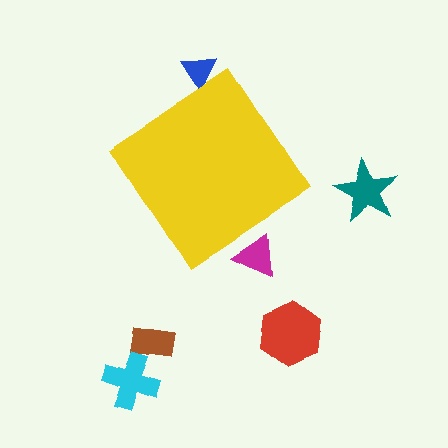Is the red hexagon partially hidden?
No, the red hexagon is fully visible.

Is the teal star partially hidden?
No, the teal star is fully visible.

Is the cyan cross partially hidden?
No, the cyan cross is fully visible.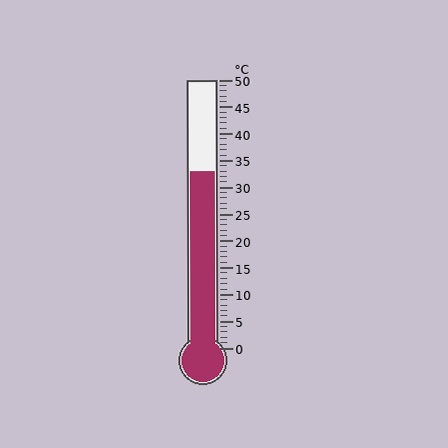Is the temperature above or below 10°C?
The temperature is above 10°C.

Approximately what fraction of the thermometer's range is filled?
The thermometer is filled to approximately 65% of its range.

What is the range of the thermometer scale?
The thermometer scale ranges from 0°C to 50°C.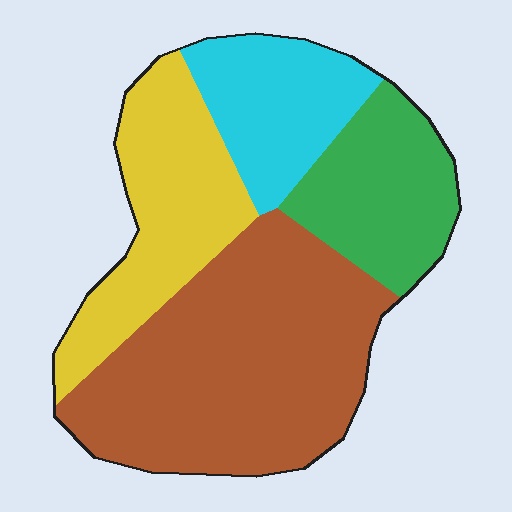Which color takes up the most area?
Brown, at roughly 45%.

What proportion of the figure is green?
Green takes up about one sixth (1/6) of the figure.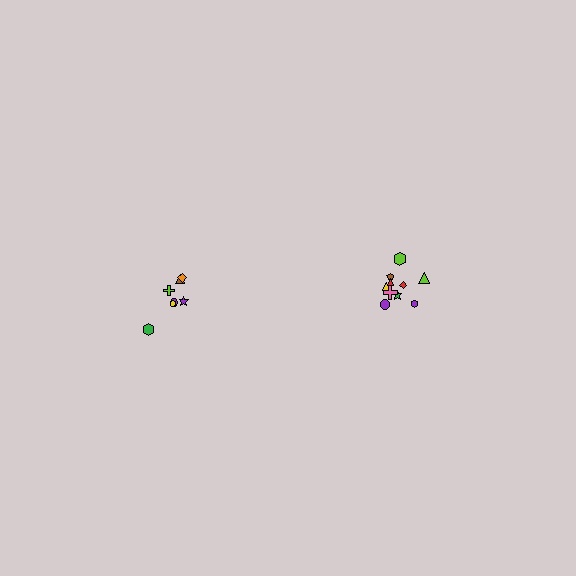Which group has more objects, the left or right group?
The right group.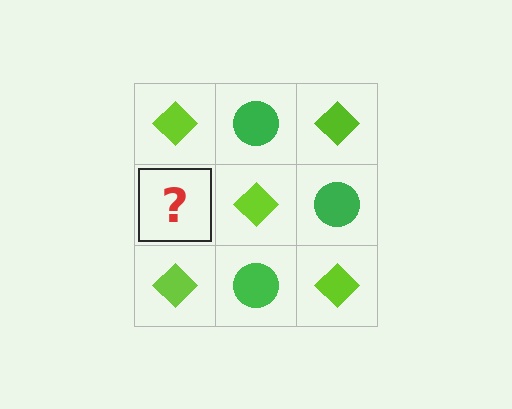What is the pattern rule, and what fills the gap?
The rule is that it alternates lime diamond and green circle in a checkerboard pattern. The gap should be filled with a green circle.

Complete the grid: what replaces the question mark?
The question mark should be replaced with a green circle.